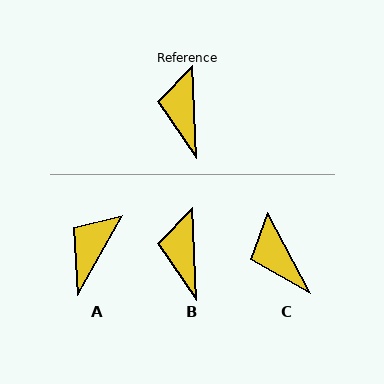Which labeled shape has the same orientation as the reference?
B.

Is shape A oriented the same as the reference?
No, it is off by about 31 degrees.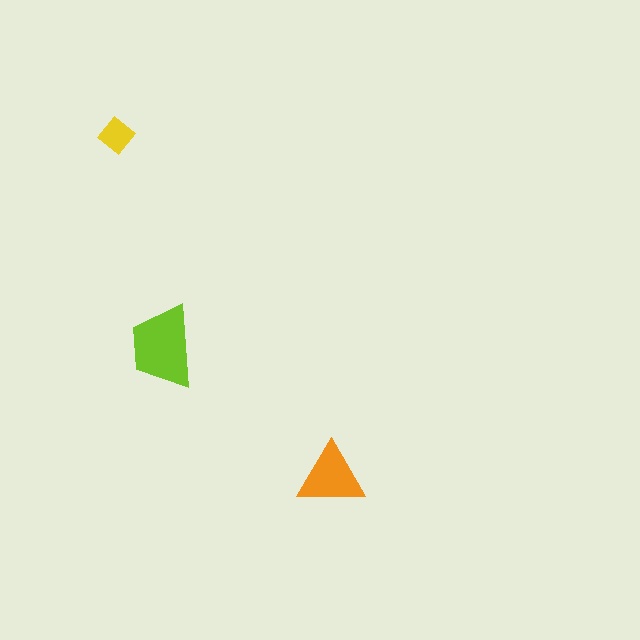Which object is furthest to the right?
The orange triangle is rightmost.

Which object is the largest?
The lime trapezoid.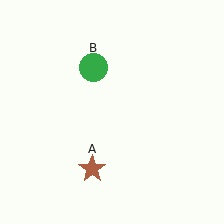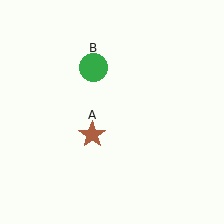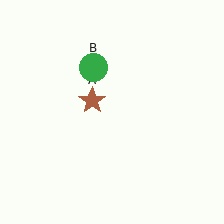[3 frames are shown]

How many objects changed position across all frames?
1 object changed position: brown star (object A).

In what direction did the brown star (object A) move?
The brown star (object A) moved up.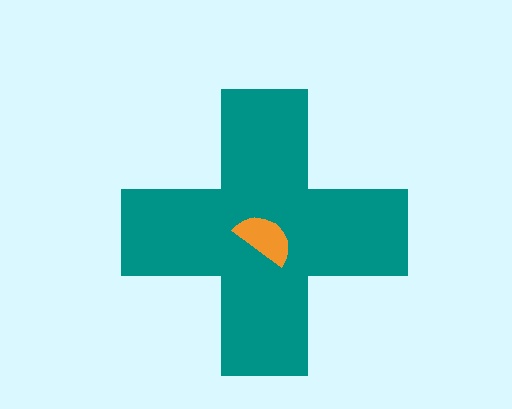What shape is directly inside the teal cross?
The orange semicircle.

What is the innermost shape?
The orange semicircle.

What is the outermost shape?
The teal cross.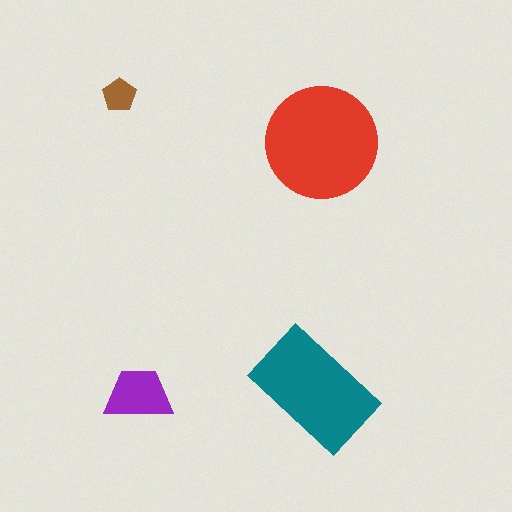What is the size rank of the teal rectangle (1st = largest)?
2nd.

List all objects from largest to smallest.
The red circle, the teal rectangle, the purple trapezoid, the brown pentagon.